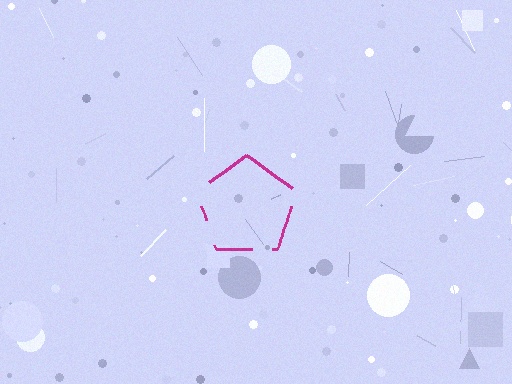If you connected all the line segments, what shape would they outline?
They would outline a pentagon.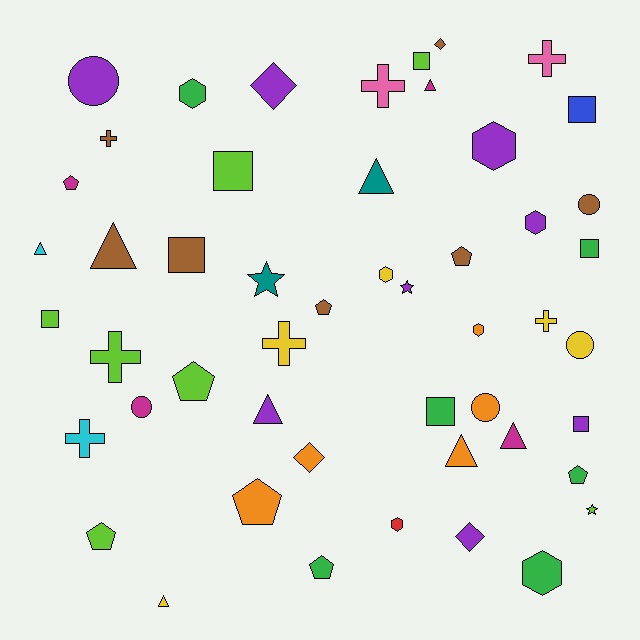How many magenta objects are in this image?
There are 4 magenta objects.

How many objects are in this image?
There are 50 objects.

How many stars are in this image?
There are 3 stars.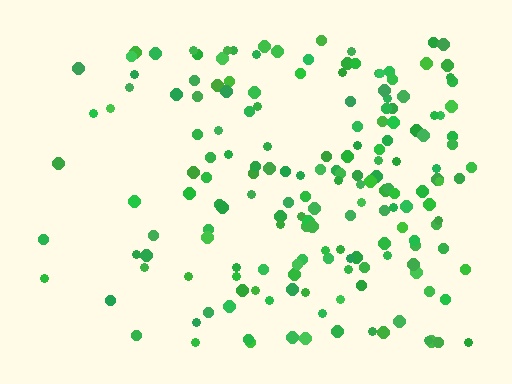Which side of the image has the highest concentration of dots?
The right.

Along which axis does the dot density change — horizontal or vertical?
Horizontal.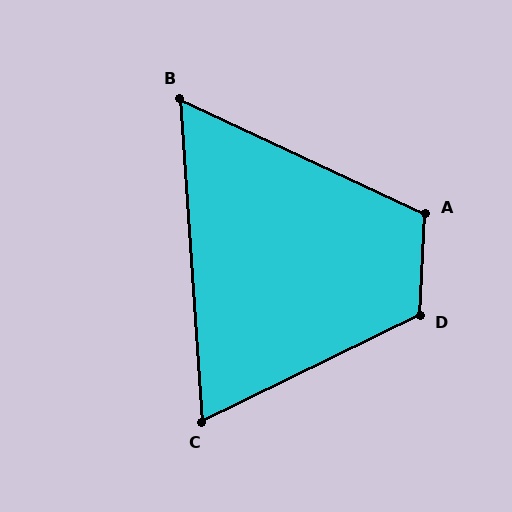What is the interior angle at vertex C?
Approximately 68 degrees (acute).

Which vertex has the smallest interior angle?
B, at approximately 61 degrees.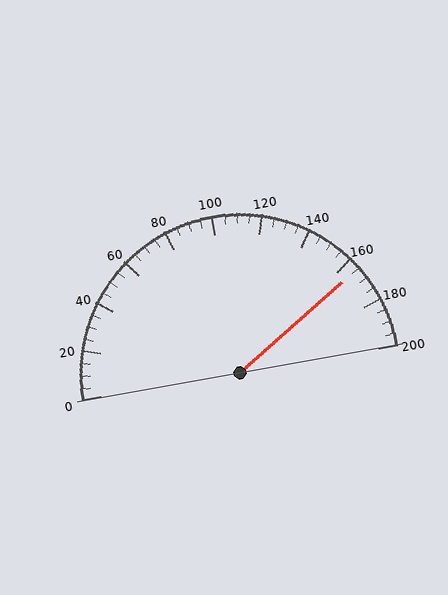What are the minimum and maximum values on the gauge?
The gauge ranges from 0 to 200.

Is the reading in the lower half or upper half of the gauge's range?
The reading is in the upper half of the range (0 to 200).